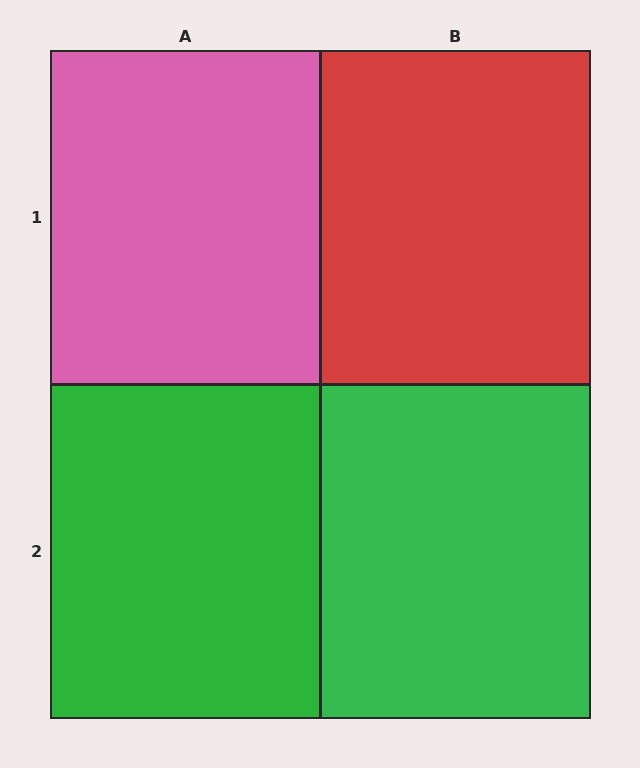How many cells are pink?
1 cell is pink.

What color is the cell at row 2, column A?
Green.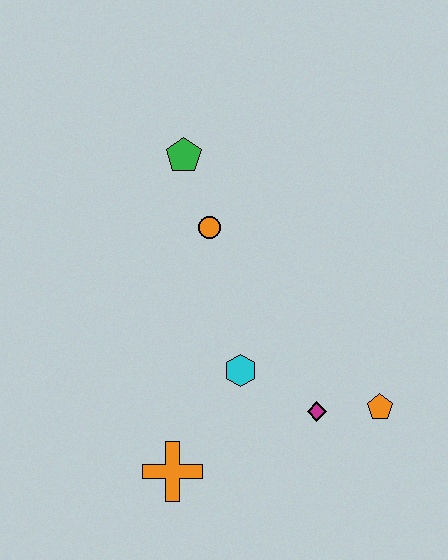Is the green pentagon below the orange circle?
No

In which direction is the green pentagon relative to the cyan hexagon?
The green pentagon is above the cyan hexagon.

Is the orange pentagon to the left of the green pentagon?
No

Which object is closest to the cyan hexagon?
The magenta diamond is closest to the cyan hexagon.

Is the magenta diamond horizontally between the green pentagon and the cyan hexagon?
No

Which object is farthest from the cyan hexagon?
The green pentagon is farthest from the cyan hexagon.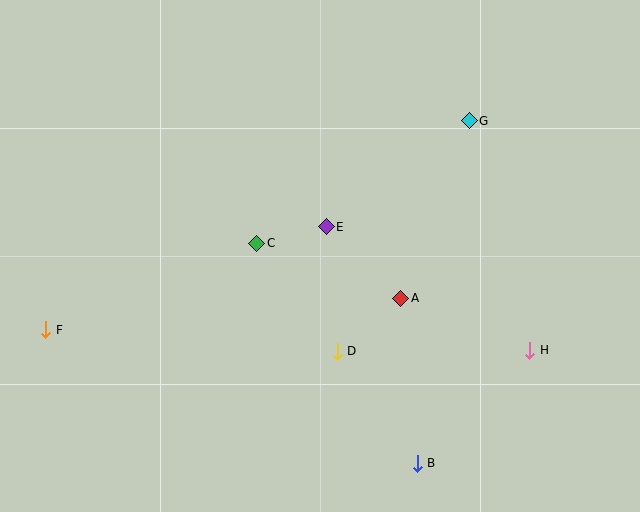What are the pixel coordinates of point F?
Point F is at (46, 330).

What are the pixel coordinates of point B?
Point B is at (417, 463).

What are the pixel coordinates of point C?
Point C is at (257, 243).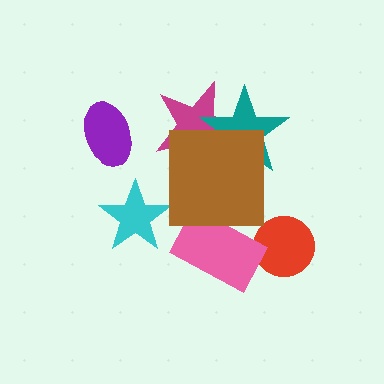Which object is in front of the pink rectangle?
The brown square is in front of the pink rectangle.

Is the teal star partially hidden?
Yes, it is partially covered by another shape.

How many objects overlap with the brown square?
3 objects overlap with the brown square.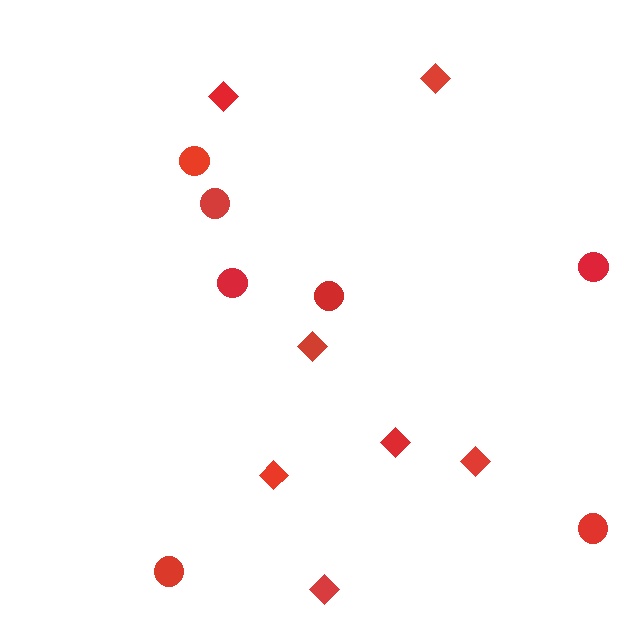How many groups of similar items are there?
There are 2 groups: one group of diamonds (7) and one group of circles (7).